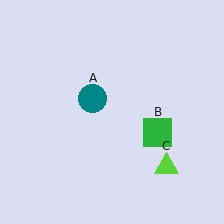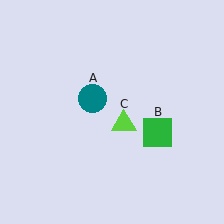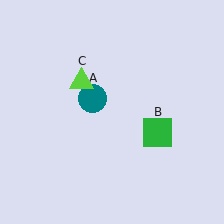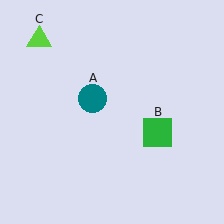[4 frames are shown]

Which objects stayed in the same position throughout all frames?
Teal circle (object A) and green square (object B) remained stationary.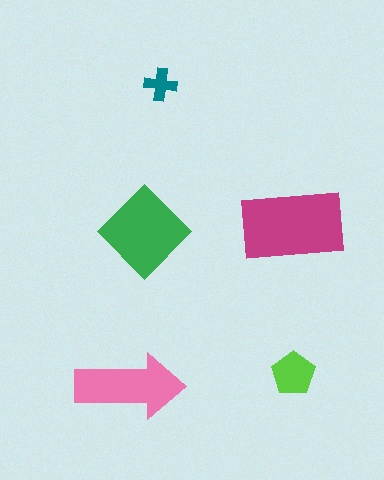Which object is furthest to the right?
The lime pentagon is rightmost.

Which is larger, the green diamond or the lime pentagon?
The green diamond.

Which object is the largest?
The magenta rectangle.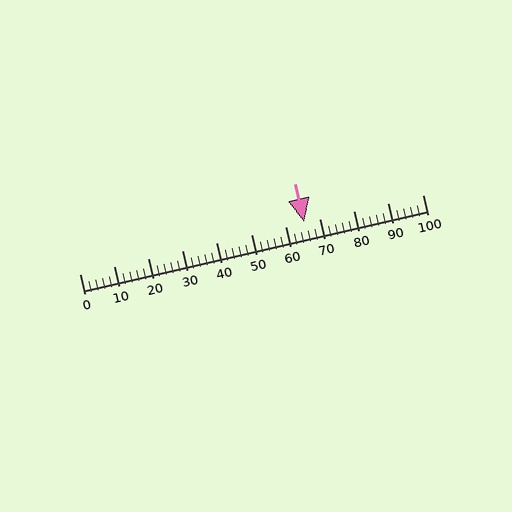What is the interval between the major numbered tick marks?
The major tick marks are spaced 10 units apart.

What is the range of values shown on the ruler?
The ruler shows values from 0 to 100.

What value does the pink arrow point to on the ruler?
The pink arrow points to approximately 65.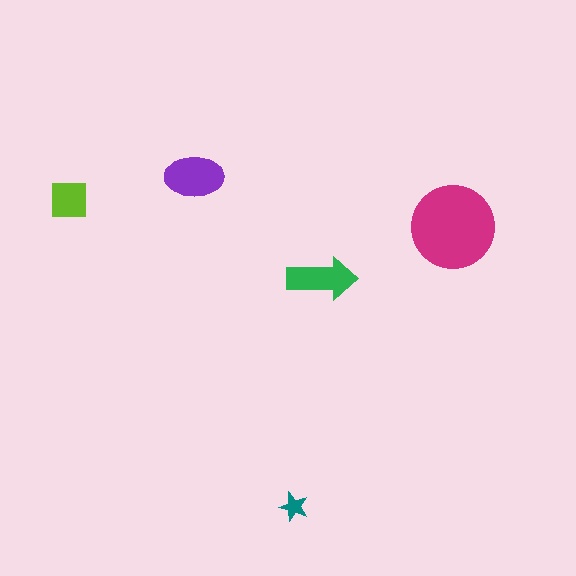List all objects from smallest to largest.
The teal star, the lime square, the green arrow, the purple ellipse, the magenta circle.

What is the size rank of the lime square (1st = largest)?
4th.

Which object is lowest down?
The teal star is bottommost.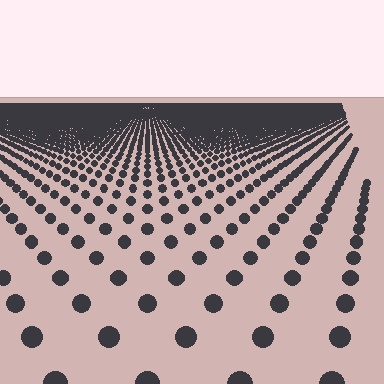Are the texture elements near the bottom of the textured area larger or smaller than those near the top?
Larger. Near the bottom, elements are closer to the viewer and appear at a bigger on-screen size.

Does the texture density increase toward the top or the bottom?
Density increases toward the top.